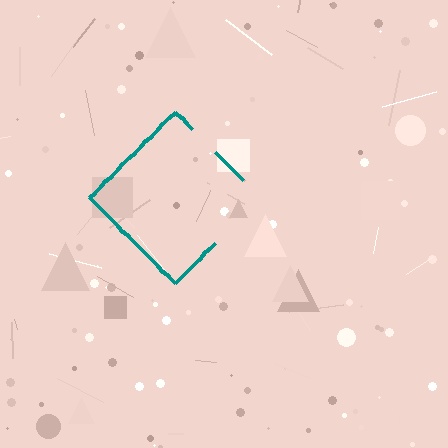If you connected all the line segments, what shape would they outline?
They would outline a diamond.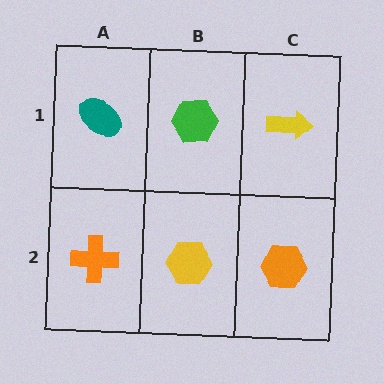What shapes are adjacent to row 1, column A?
An orange cross (row 2, column A), a green hexagon (row 1, column B).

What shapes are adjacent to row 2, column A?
A teal ellipse (row 1, column A), a yellow hexagon (row 2, column B).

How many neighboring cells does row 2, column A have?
2.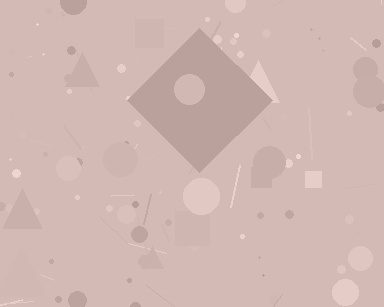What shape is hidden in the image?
A diamond is hidden in the image.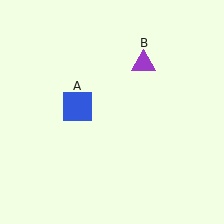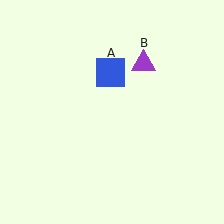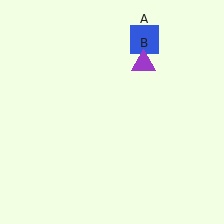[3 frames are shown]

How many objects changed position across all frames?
1 object changed position: blue square (object A).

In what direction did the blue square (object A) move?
The blue square (object A) moved up and to the right.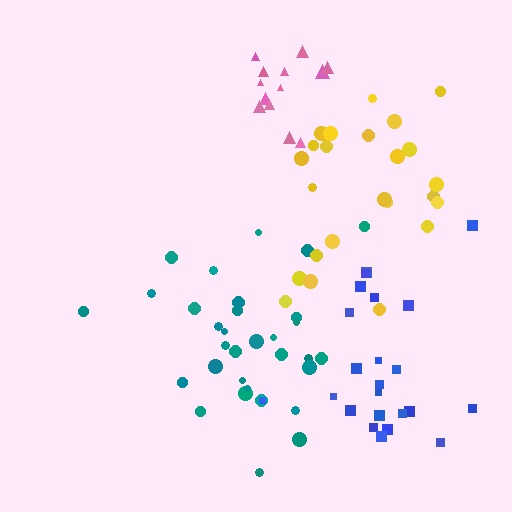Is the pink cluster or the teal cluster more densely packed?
Pink.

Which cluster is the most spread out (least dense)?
Blue.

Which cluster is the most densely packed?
Pink.